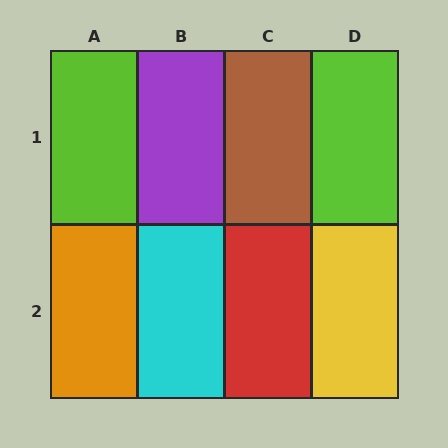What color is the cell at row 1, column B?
Purple.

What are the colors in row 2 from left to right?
Orange, cyan, red, yellow.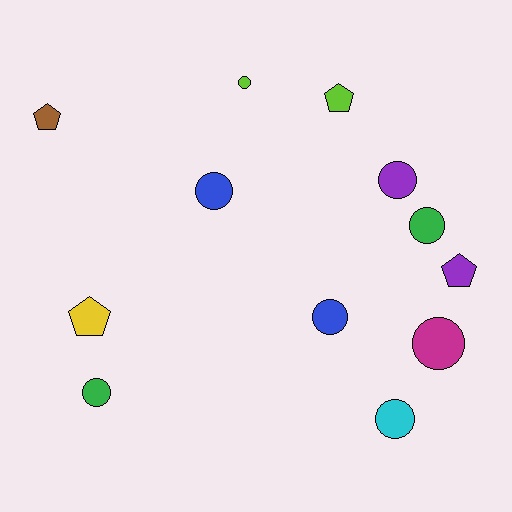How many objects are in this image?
There are 12 objects.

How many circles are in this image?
There are 8 circles.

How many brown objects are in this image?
There is 1 brown object.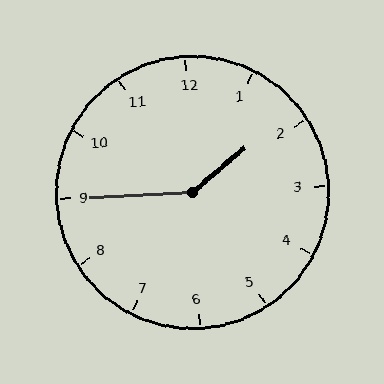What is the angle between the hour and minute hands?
Approximately 142 degrees.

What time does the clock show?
1:45.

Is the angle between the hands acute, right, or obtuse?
It is obtuse.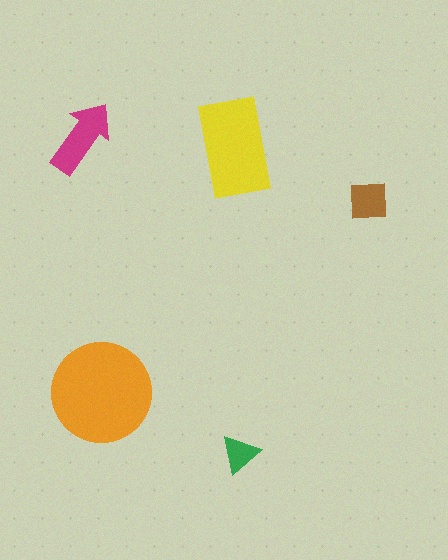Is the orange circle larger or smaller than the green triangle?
Larger.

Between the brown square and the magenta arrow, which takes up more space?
The magenta arrow.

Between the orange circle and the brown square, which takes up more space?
The orange circle.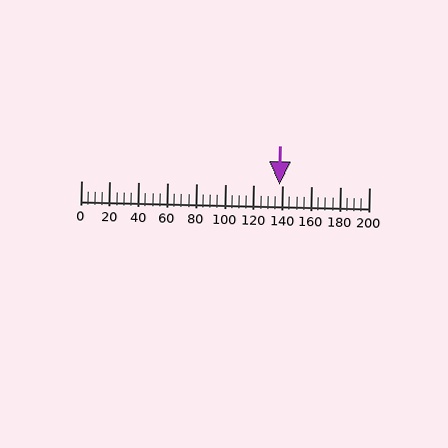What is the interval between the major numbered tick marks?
The major tick marks are spaced 20 units apart.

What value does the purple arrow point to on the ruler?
The purple arrow points to approximately 138.